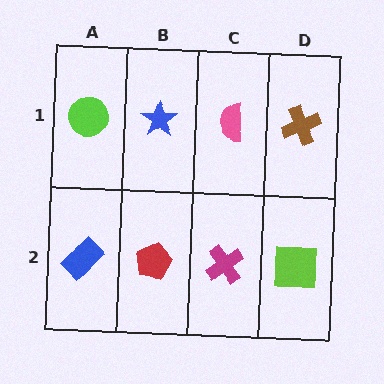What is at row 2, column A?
A blue rectangle.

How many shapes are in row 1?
4 shapes.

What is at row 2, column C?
A magenta cross.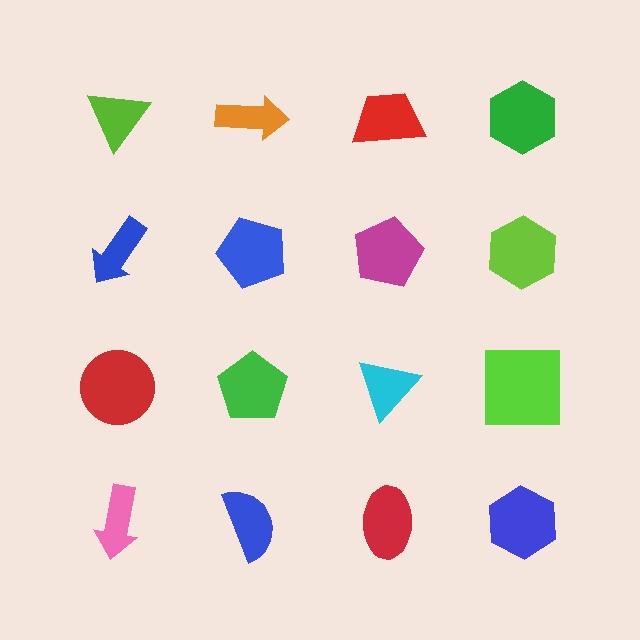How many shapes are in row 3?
4 shapes.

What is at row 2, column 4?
A lime hexagon.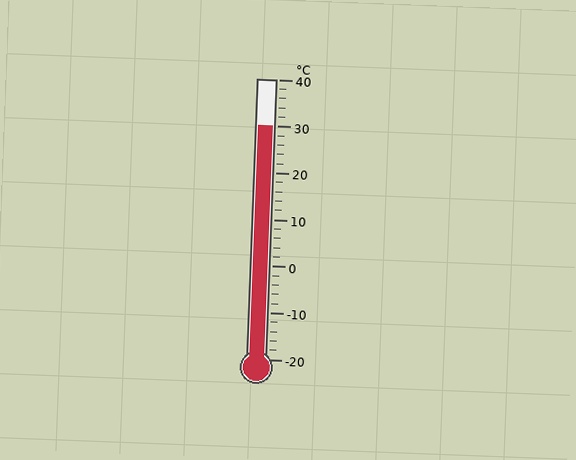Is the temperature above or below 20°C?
The temperature is above 20°C.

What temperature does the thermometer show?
The thermometer shows approximately 30°C.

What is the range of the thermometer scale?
The thermometer scale ranges from -20°C to 40°C.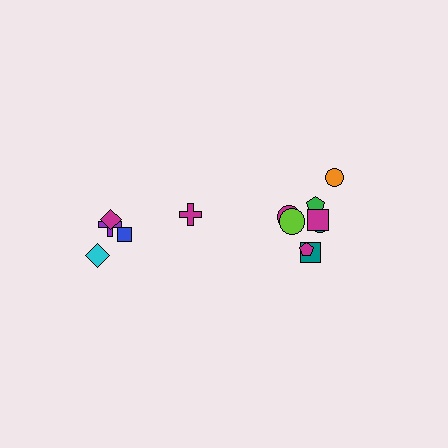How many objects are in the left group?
There are 5 objects.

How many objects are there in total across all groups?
There are 13 objects.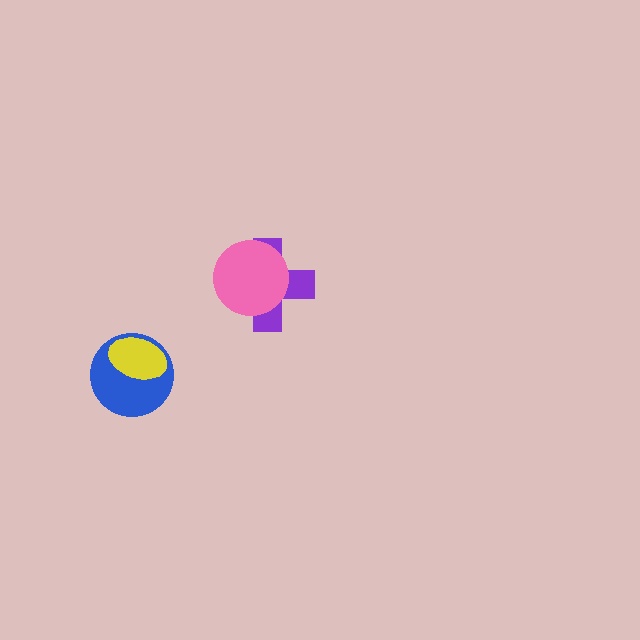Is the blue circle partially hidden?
Yes, it is partially covered by another shape.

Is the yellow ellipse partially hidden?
No, no other shape covers it.